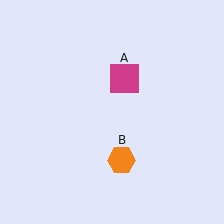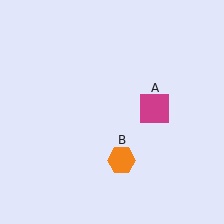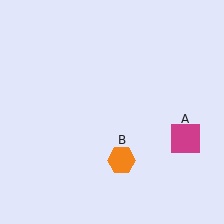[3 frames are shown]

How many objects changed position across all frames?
1 object changed position: magenta square (object A).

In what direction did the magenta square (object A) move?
The magenta square (object A) moved down and to the right.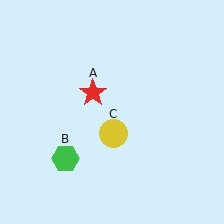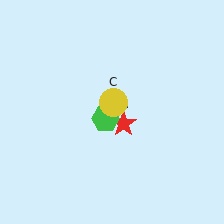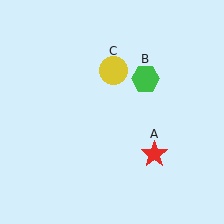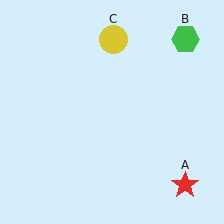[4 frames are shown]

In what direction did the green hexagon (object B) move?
The green hexagon (object B) moved up and to the right.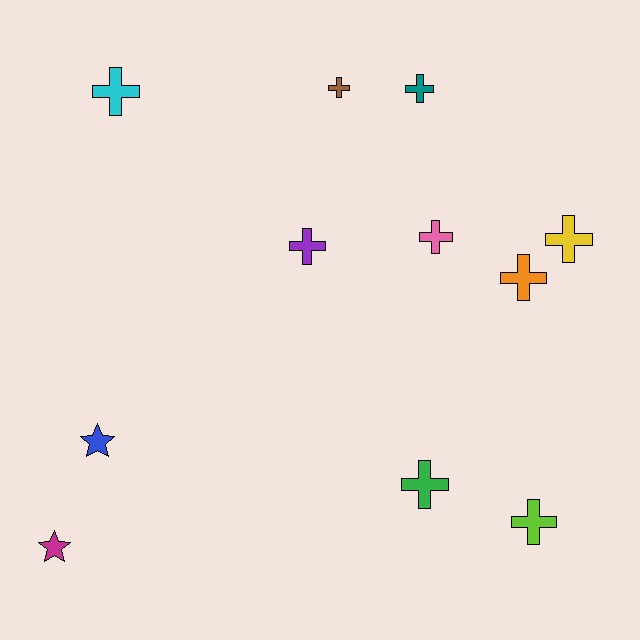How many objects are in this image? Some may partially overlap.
There are 11 objects.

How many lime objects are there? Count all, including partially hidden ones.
There is 1 lime object.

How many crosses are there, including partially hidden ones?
There are 9 crosses.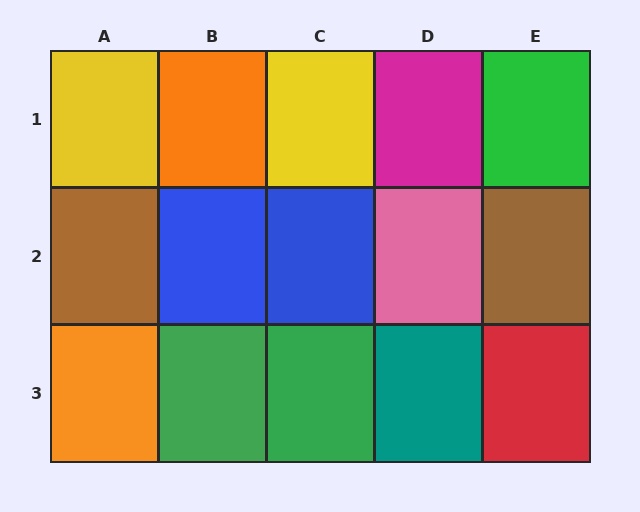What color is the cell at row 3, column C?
Green.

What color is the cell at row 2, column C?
Blue.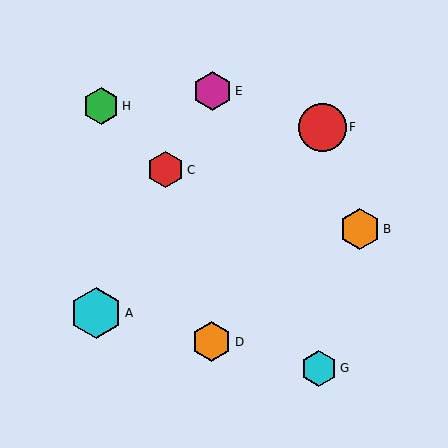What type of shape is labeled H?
Shape H is a green hexagon.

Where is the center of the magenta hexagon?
The center of the magenta hexagon is at (213, 91).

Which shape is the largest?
The cyan hexagon (labeled A) is the largest.